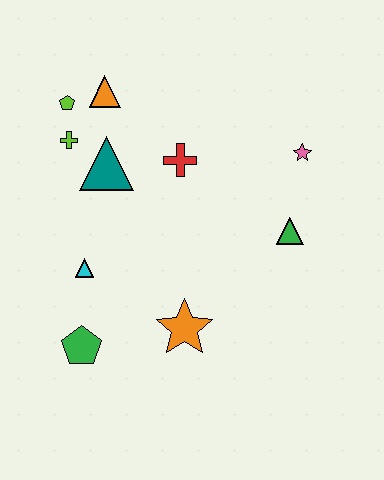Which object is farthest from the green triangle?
The lime pentagon is farthest from the green triangle.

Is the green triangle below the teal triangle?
Yes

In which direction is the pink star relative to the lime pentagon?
The pink star is to the right of the lime pentagon.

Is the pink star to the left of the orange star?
No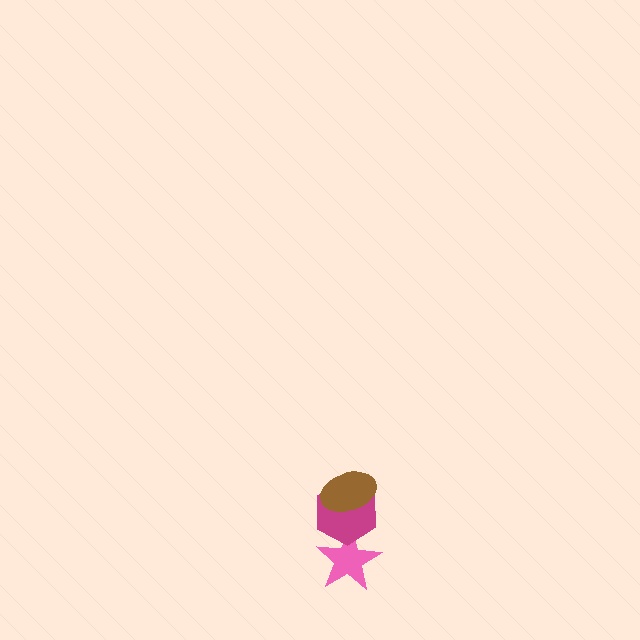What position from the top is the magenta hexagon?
The magenta hexagon is 2nd from the top.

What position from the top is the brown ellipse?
The brown ellipse is 1st from the top.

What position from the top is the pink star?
The pink star is 3rd from the top.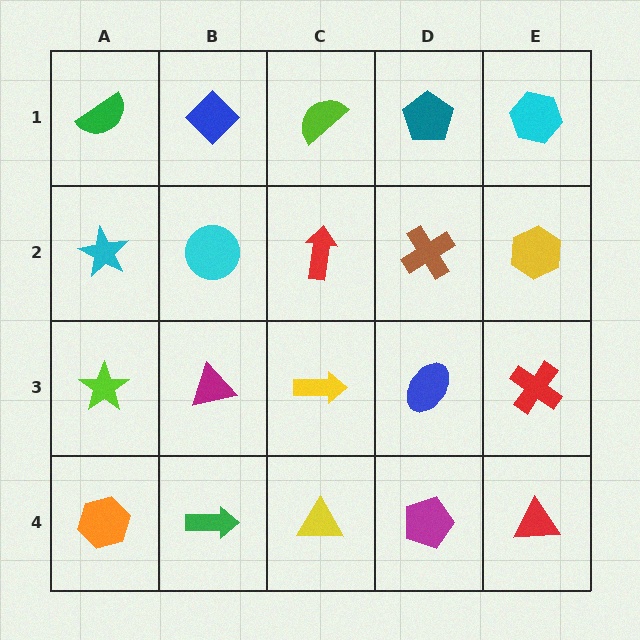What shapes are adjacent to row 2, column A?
A green semicircle (row 1, column A), a lime star (row 3, column A), a cyan circle (row 2, column B).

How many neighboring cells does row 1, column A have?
2.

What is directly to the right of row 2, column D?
A yellow hexagon.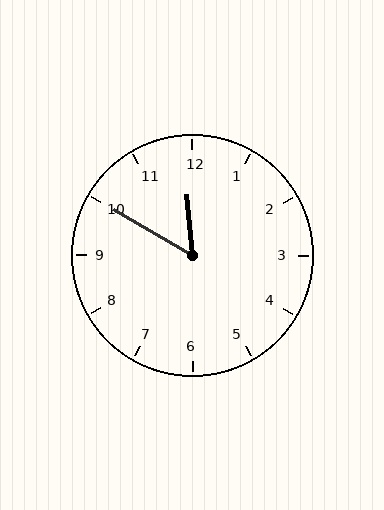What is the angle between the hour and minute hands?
Approximately 55 degrees.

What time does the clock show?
11:50.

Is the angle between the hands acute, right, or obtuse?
It is acute.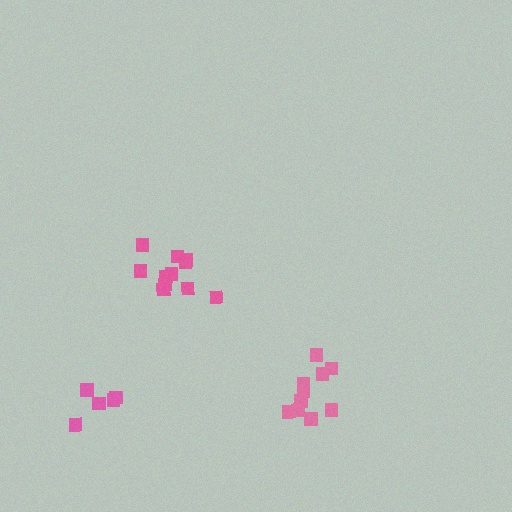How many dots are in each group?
Group 1: 11 dots, Group 2: 10 dots, Group 3: 5 dots (26 total).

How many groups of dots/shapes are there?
There are 3 groups.